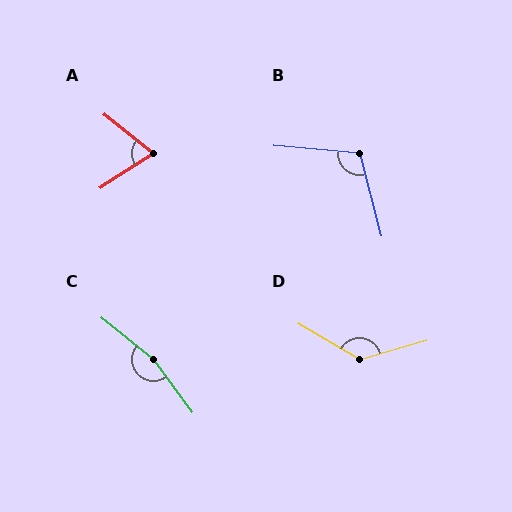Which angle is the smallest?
A, at approximately 72 degrees.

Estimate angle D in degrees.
Approximately 133 degrees.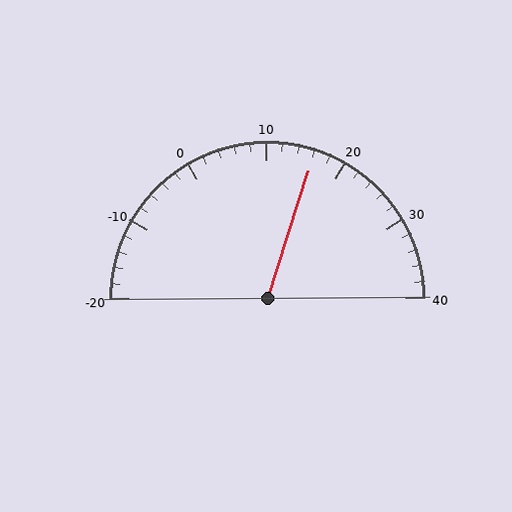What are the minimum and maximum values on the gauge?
The gauge ranges from -20 to 40.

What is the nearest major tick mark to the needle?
The nearest major tick mark is 20.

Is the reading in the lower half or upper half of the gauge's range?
The reading is in the upper half of the range (-20 to 40).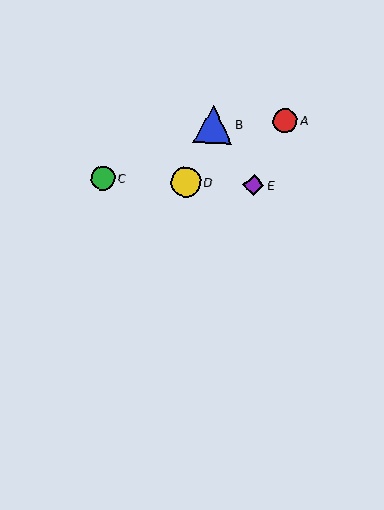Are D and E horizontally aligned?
Yes, both are at y≈182.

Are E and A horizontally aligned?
No, E is at y≈185 and A is at y≈120.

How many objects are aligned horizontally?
3 objects (C, D, E) are aligned horizontally.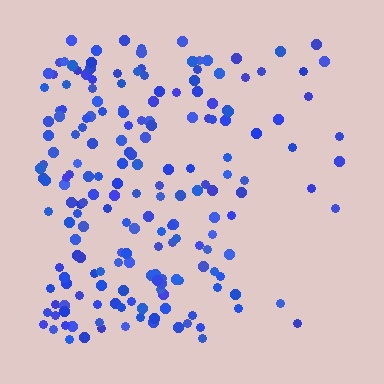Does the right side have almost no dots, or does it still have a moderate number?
Still a moderate number, just noticeably fewer than the left.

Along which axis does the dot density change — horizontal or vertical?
Horizontal.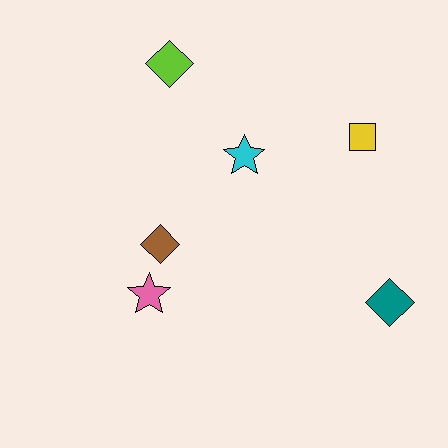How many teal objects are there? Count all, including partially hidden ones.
There is 1 teal object.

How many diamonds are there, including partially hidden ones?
There are 3 diamonds.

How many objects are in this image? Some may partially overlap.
There are 6 objects.